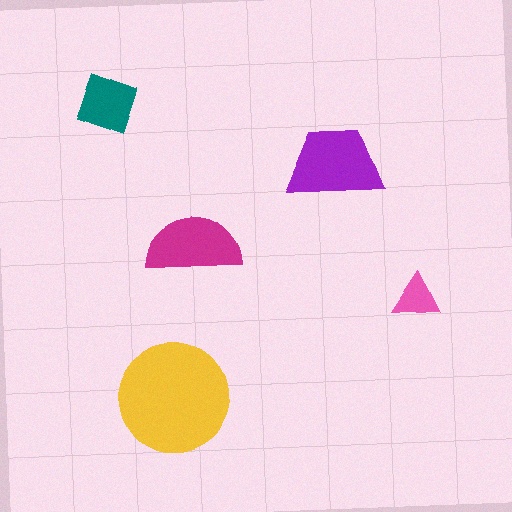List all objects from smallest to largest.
The pink triangle, the teal square, the magenta semicircle, the purple trapezoid, the yellow circle.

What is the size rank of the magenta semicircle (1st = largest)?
3rd.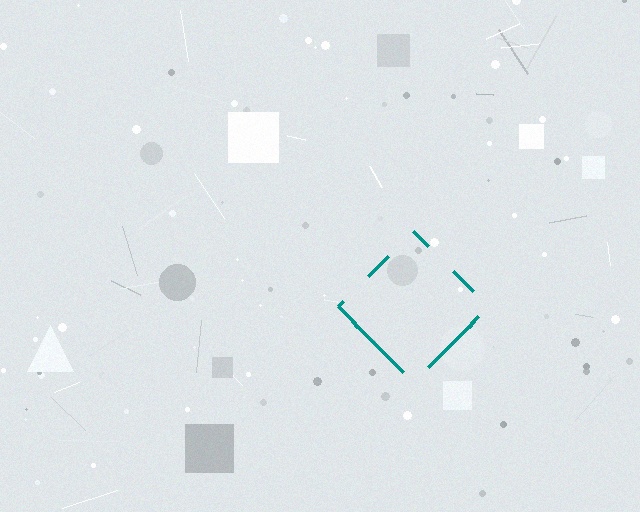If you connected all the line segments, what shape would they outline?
They would outline a diamond.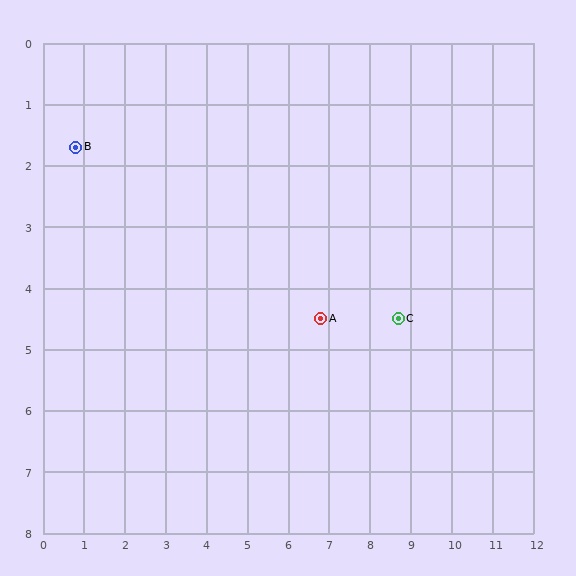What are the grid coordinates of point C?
Point C is at approximately (8.7, 4.5).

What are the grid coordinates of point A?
Point A is at approximately (6.8, 4.5).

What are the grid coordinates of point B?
Point B is at approximately (0.8, 1.7).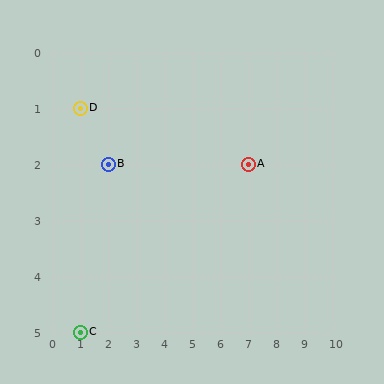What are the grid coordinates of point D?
Point D is at grid coordinates (1, 1).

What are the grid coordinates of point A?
Point A is at grid coordinates (7, 2).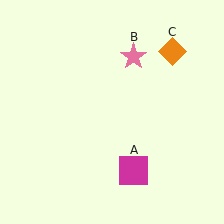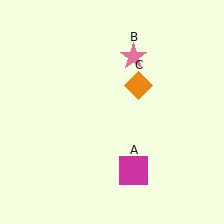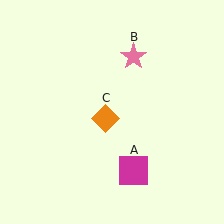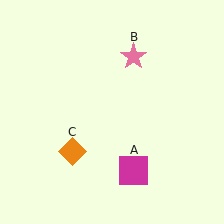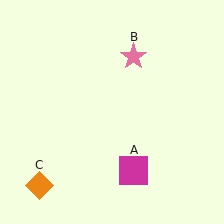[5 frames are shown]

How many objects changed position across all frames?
1 object changed position: orange diamond (object C).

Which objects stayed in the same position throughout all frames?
Magenta square (object A) and pink star (object B) remained stationary.